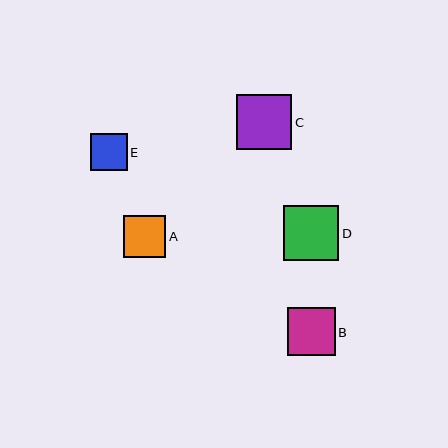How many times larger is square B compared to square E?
Square B is approximately 1.3 times the size of square E.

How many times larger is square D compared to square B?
Square D is approximately 1.2 times the size of square B.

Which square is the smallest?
Square E is the smallest with a size of approximately 37 pixels.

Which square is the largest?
Square D is the largest with a size of approximately 55 pixels.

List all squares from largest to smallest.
From largest to smallest: D, C, B, A, E.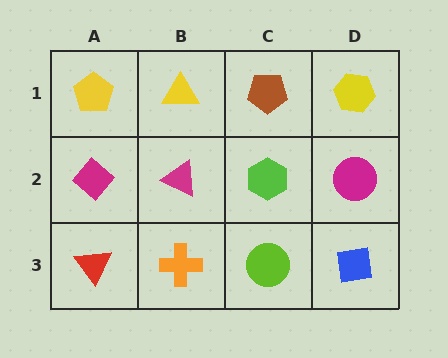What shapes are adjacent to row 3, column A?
A magenta diamond (row 2, column A), an orange cross (row 3, column B).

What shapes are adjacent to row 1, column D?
A magenta circle (row 2, column D), a brown pentagon (row 1, column C).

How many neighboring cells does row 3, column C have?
3.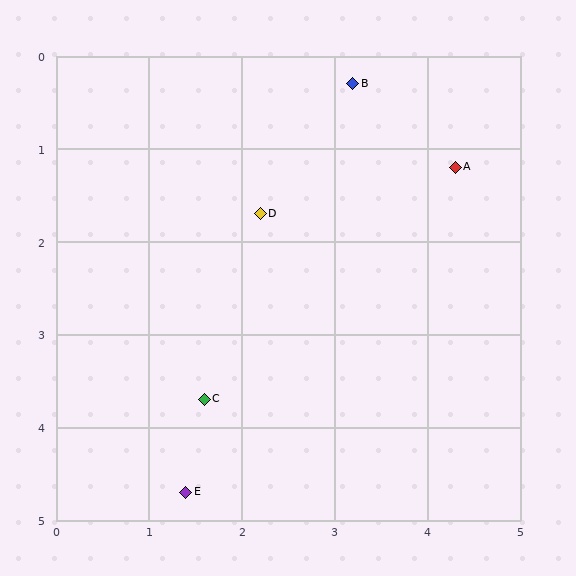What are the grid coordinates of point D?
Point D is at approximately (2.2, 1.7).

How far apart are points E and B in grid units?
Points E and B are about 4.8 grid units apart.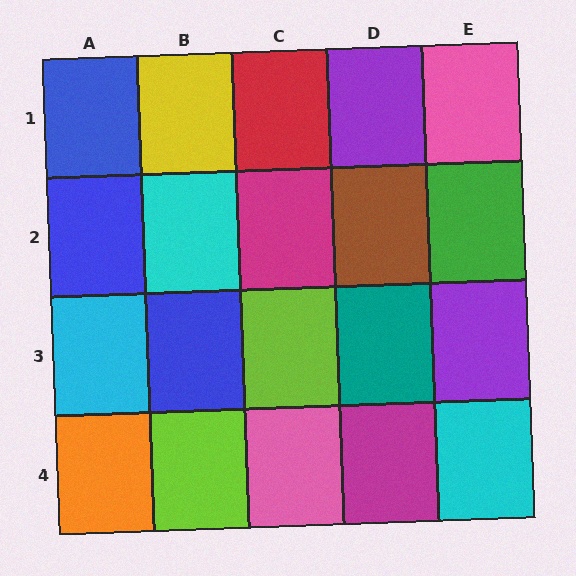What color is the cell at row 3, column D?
Teal.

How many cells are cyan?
3 cells are cyan.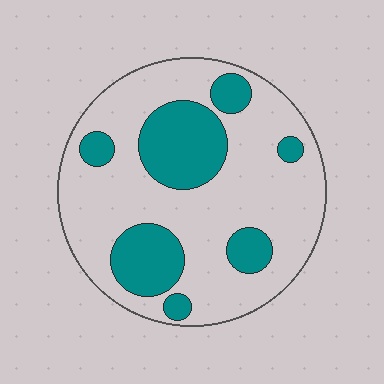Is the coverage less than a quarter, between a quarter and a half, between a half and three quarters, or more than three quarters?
Between a quarter and a half.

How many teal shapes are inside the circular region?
7.